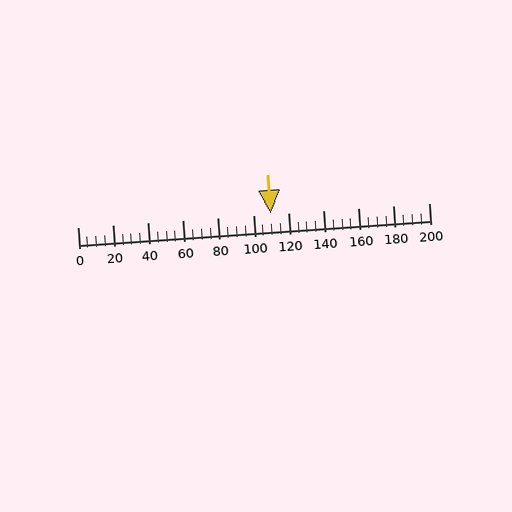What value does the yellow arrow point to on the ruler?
The yellow arrow points to approximately 110.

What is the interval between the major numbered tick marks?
The major tick marks are spaced 20 units apart.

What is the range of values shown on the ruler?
The ruler shows values from 0 to 200.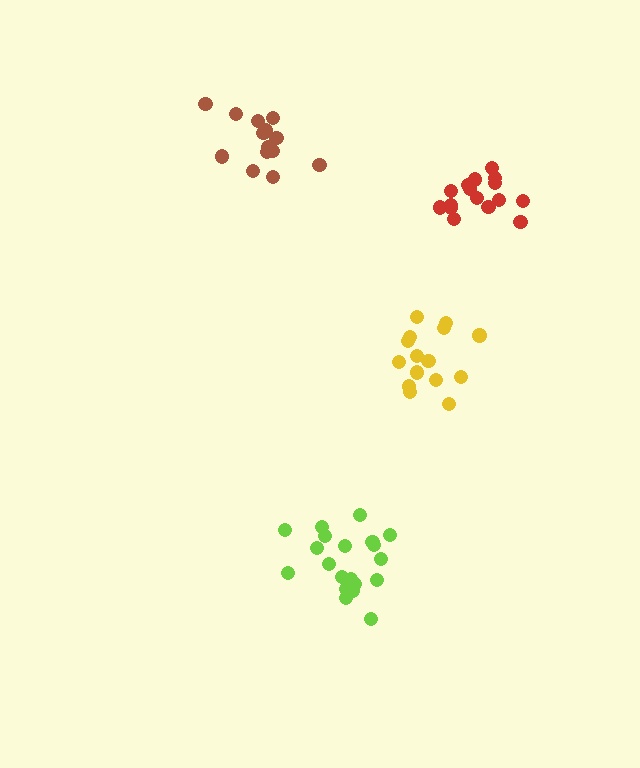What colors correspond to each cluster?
The clusters are colored: red, yellow, lime, brown.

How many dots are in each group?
Group 1: 16 dots, Group 2: 15 dots, Group 3: 20 dots, Group 4: 14 dots (65 total).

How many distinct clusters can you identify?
There are 4 distinct clusters.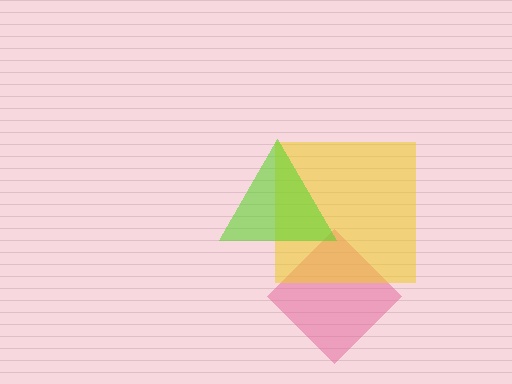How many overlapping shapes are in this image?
There are 3 overlapping shapes in the image.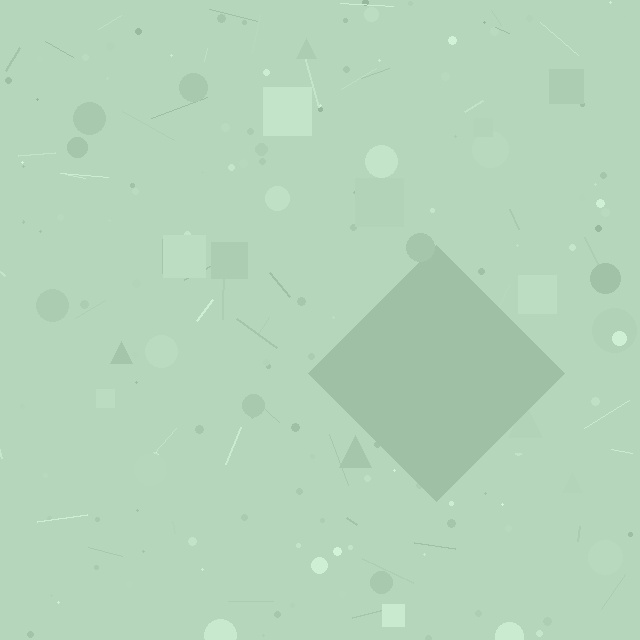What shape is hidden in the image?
A diamond is hidden in the image.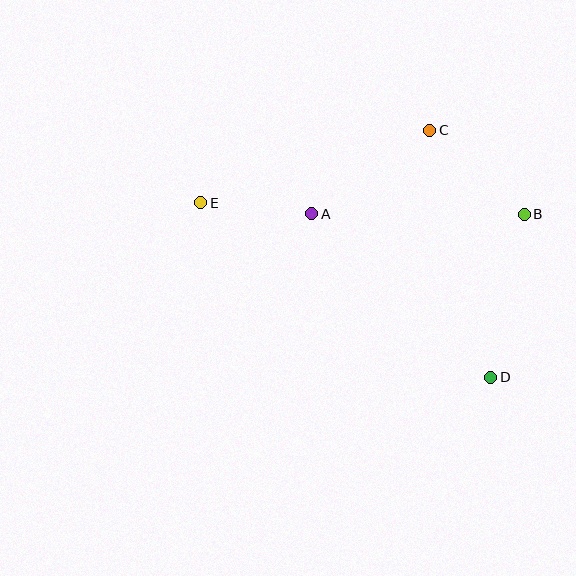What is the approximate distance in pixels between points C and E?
The distance between C and E is approximately 240 pixels.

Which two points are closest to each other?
Points A and E are closest to each other.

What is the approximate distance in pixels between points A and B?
The distance between A and B is approximately 213 pixels.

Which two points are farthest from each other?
Points D and E are farthest from each other.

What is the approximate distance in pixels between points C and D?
The distance between C and D is approximately 254 pixels.